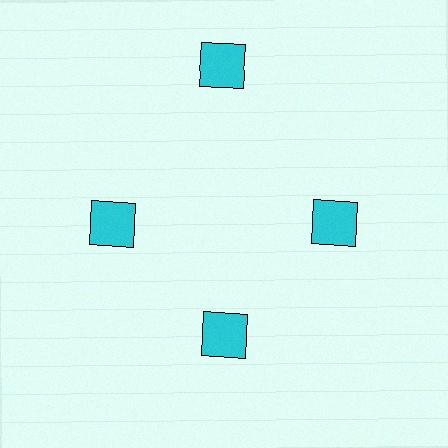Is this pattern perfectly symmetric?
No. The 4 cyan squares are arranged in a ring, but one element near the 12 o'clock position is pushed outward from the center, breaking the 4-fold rotational symmetry.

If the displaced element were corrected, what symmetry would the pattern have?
It would have 4-fold rotational symmetry — the pattern would map onto itself every 90 degrees.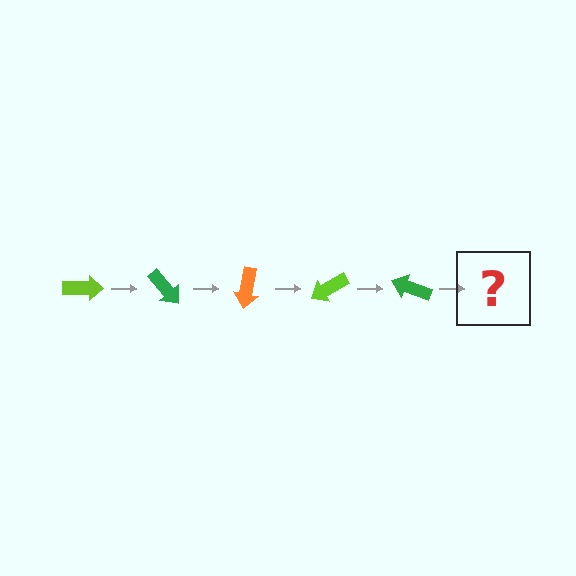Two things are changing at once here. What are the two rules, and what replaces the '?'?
The two rules are that it rotates 50 degrees each step and the color cycles through lime, green, and orange. The '?' should be an orange arrow, rotated 250 degrees from the start.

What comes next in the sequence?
The next element should be an orange arrow, rotated 250 degrees from the start.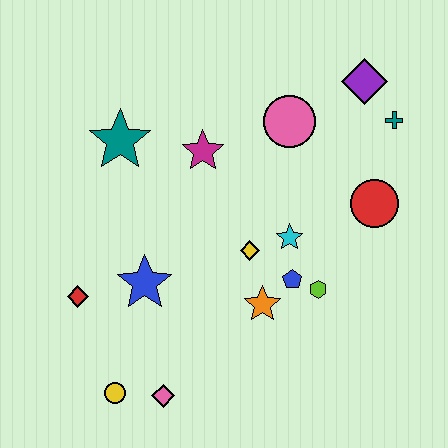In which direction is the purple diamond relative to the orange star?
The purple diamond is above the orange star.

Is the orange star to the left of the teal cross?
Yes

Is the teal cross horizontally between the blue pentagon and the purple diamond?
No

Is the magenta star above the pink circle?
No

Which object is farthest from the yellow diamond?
The purple diamond is farthest from the yellow diamond.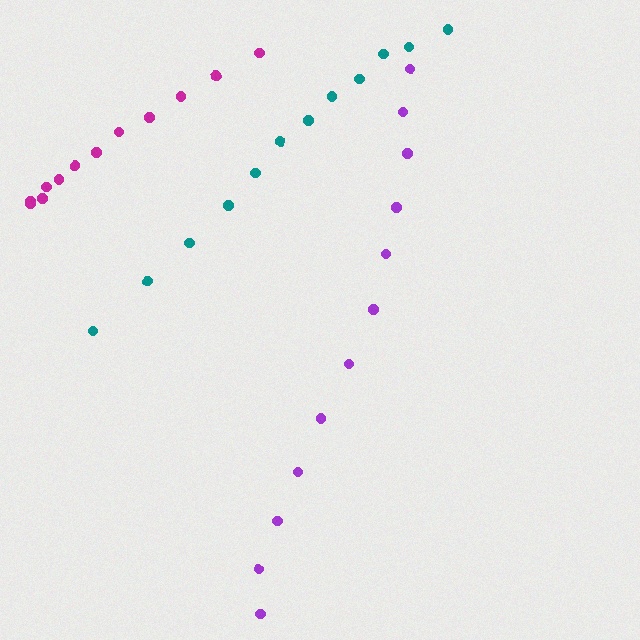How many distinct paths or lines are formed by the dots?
There are 3 distinct paths.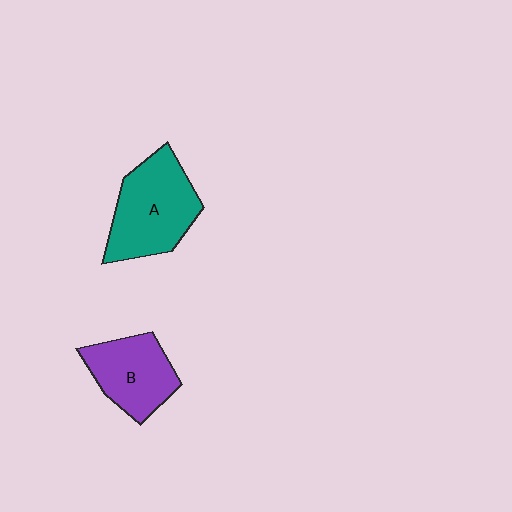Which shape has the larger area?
Shape A (teal).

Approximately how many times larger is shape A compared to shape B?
Approximately 1.3 times.